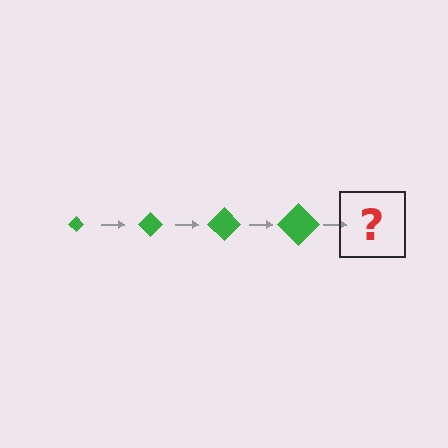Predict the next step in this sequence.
The next step is a green diamond, larger than the previous one.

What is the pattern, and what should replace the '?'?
The pattern is that the diamond gets progressively larger each step. The '?' should be a green diamond, larger than the previous one.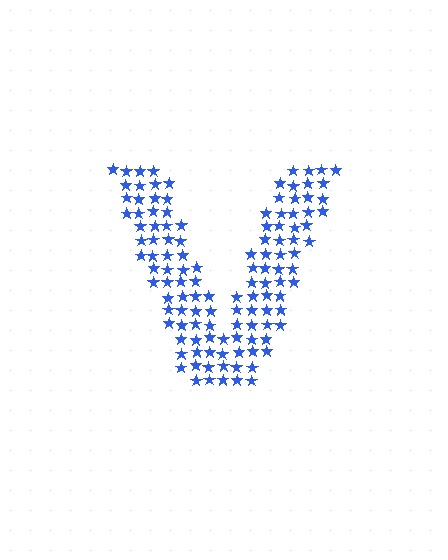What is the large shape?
The large shape is the letter V.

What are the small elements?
The small elements are stars.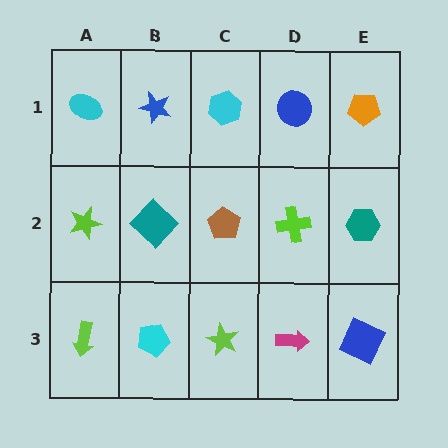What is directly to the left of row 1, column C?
A blue star.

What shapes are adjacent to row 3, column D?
A lime cross (row 2, column D), a lime star (row 3, column C), a blue square (row 3, column E).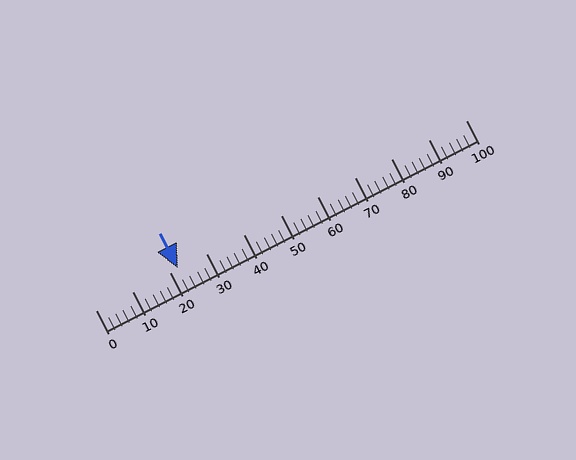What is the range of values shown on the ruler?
The ruler shows values from 0 to 100.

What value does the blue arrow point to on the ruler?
The blue arrow points to approximately 22.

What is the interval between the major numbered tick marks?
The major tick marks are spaced 10 units apart.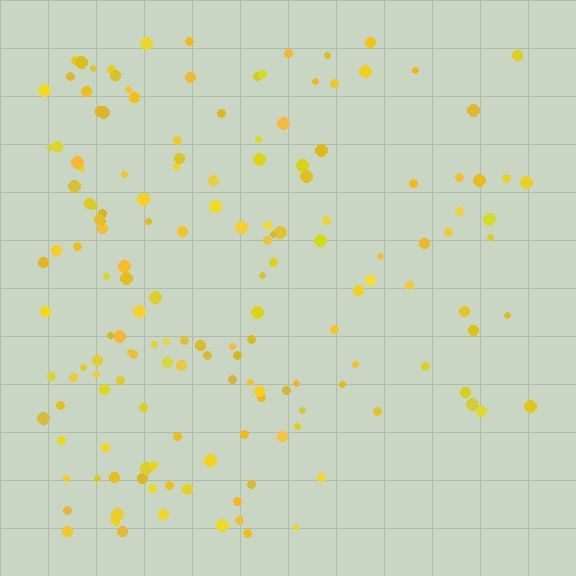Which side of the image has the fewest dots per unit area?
The right.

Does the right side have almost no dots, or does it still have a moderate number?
Still a moderate number, just noticeably fewer than the left.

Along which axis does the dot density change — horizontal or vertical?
Horizontal.